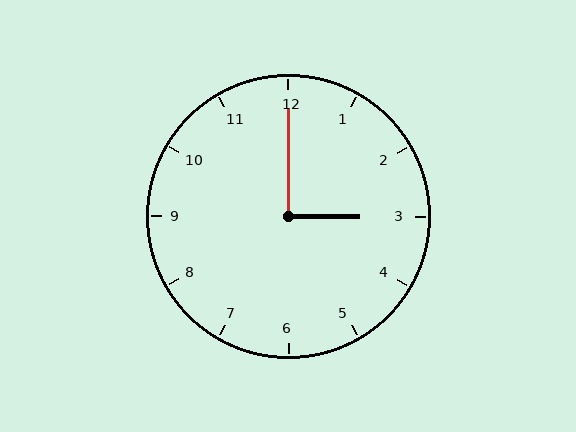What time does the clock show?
3:00.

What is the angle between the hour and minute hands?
Approximately 90 degrees.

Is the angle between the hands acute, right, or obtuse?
It is right.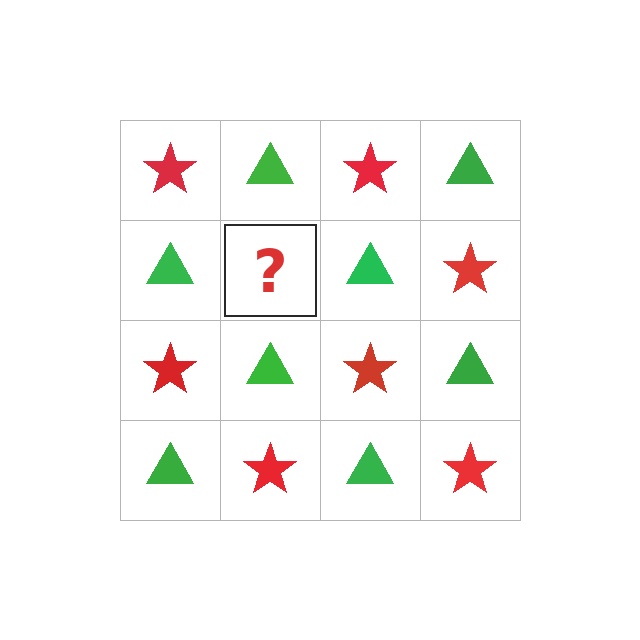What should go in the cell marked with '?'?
The missing cell should contain a red star.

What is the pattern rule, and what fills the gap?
The rule is that it alternates red star and green triangle in a checkerboard pattern. The gap should be filled with a red star.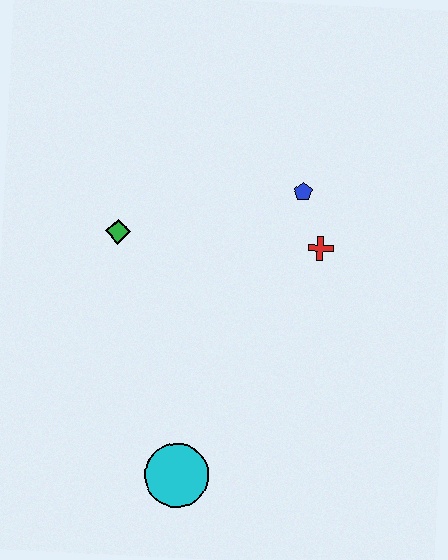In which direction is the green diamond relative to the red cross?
The green diamond is to the left of the red cross.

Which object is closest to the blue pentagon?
The red cross is closest to the blue pentagon.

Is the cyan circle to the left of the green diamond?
No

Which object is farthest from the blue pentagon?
The cyan circle is farthest from the blue pentagon.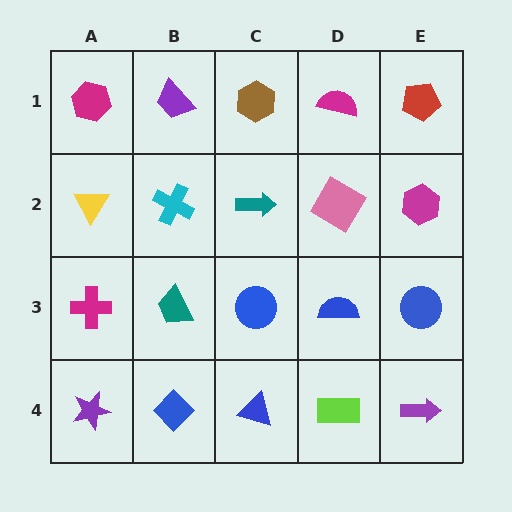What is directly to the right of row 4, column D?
A purple arrow.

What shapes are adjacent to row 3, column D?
A pink diamond (row 2, column D), a lime rectangle (row 4, column D), a blue circle (row 3, column C), a blue circle (row 3, column E).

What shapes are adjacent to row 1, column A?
A yellow triangle (row 2, column A), a purple trapezoid (row 1, column B).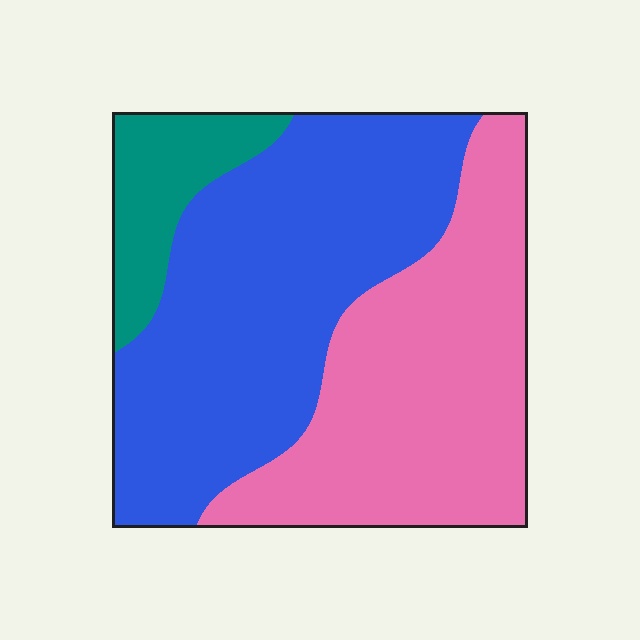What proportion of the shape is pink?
Pink covers roughly 40% of the shape.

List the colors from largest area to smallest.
From largest to smallest: blue, pink, teal.